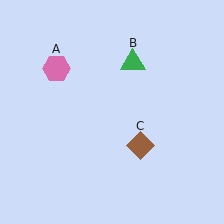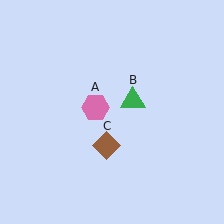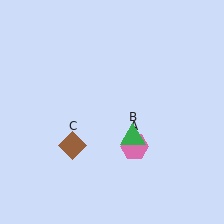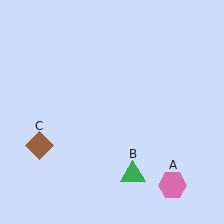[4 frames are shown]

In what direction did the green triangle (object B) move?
The green triangle (object B) moved down.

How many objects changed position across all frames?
3 objects changed position: pink hexagon (object A), green triangle (object B), brown diamond (object C).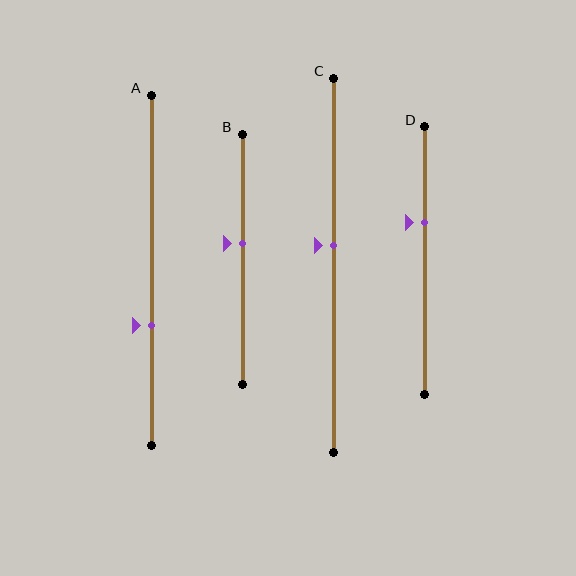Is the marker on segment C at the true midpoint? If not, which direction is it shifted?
No, the marker on segment C is shifted upward by about 5% of the segment length.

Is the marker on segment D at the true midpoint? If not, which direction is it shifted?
No, the marker on segment D is shifted upward by about 14% of the segment length.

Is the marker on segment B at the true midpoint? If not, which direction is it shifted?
No, the marker on segment B is shifted upward by about 7% of the segment length.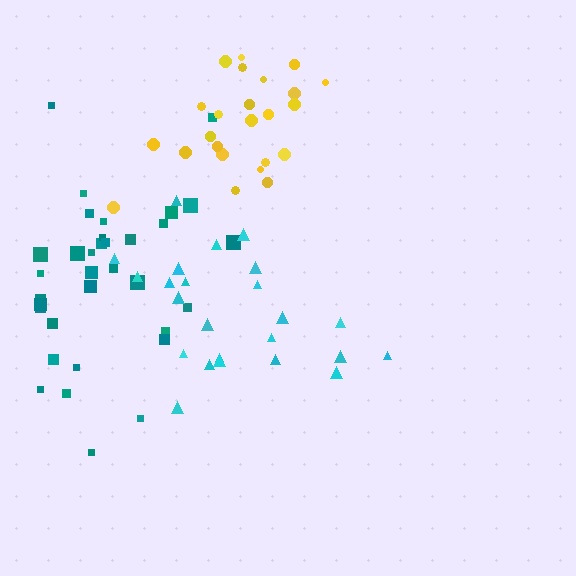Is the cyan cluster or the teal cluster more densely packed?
Teal.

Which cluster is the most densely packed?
Yellow.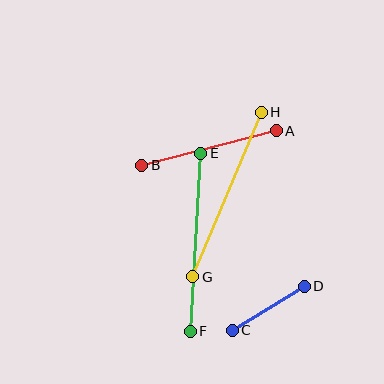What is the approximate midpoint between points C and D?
The midpoint is at approximately (268, 308) pixels.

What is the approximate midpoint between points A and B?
The midpoint is at approximately (209, 148) pixels.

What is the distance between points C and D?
The distance is approximately 85 pixels.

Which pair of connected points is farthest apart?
Points E and F are farthest apart.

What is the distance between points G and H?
The distance is approximately 178 pixels.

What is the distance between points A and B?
The distance is approximately 139 pixels.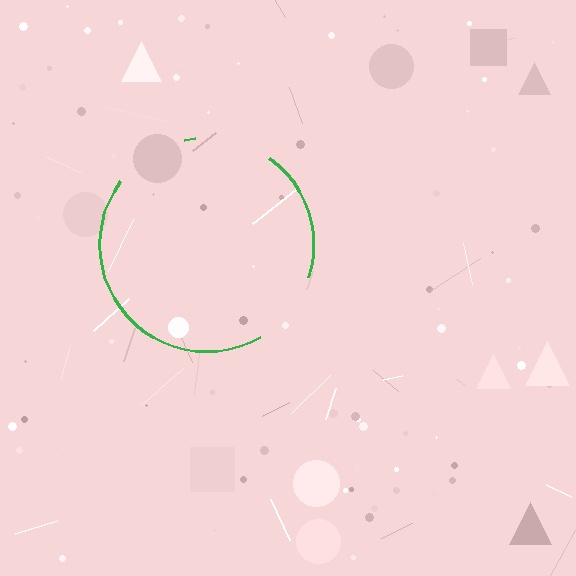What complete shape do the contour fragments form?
The contour fragments form a circle.